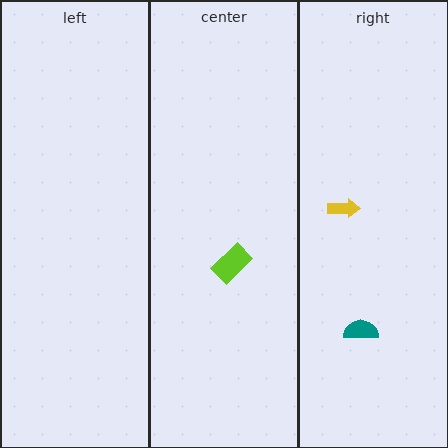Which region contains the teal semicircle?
The right region.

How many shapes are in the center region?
1.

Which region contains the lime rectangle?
The center region.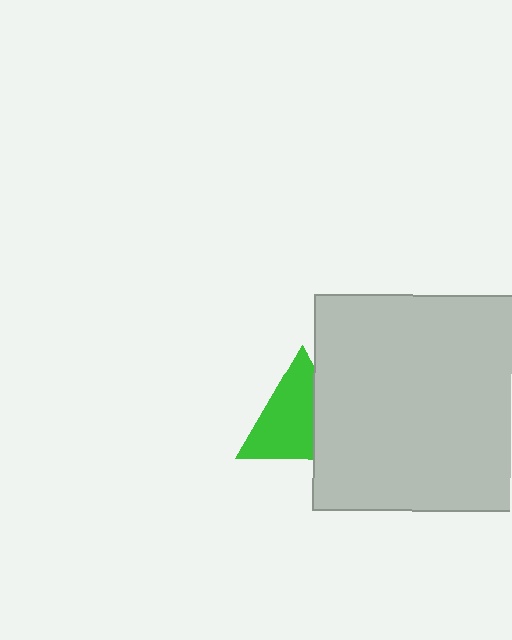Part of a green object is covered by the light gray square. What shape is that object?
It is a triangle.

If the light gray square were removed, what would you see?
You would see the complete green triangle.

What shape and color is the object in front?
The object in front is a light gray square.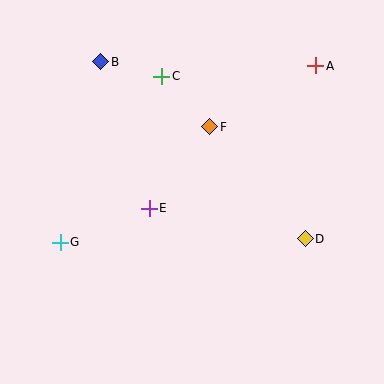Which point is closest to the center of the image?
Point E at (149, 208) is closest to the center.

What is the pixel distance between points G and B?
The distance between G and B is 185 pixels.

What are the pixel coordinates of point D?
Point D is at (305, 239).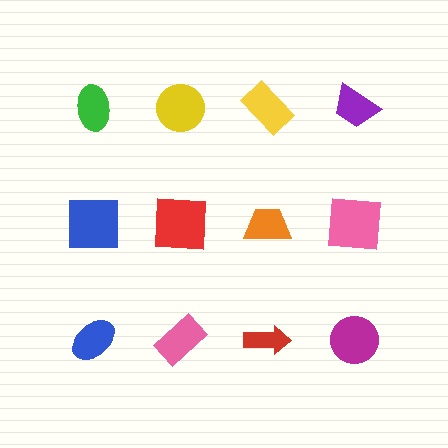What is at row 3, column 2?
A pink rectangle.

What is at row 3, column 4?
A magenta circle.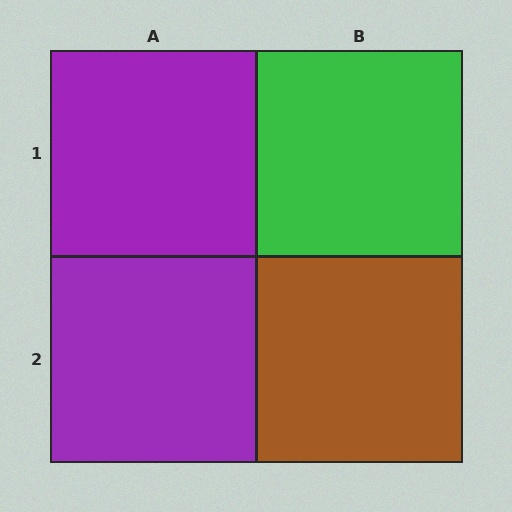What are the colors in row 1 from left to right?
Purple, green.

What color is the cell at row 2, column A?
Purple.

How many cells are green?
1 cell is green.